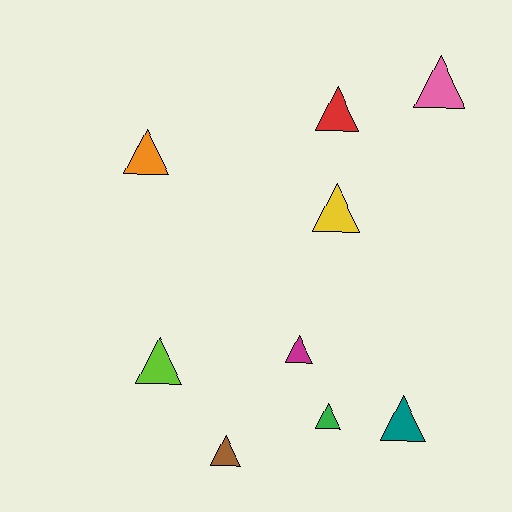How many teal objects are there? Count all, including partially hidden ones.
There is 1 teal object.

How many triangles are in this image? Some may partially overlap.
There are 9 triangles.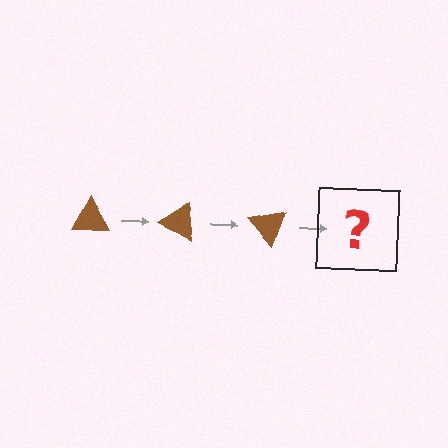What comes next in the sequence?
The next element should be a brown triangle rotated 75 degrees.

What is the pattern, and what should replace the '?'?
The pattern is that the triangle rotates 25 degrees each step. The '?' should be a brown triangle rotated 75 degrees.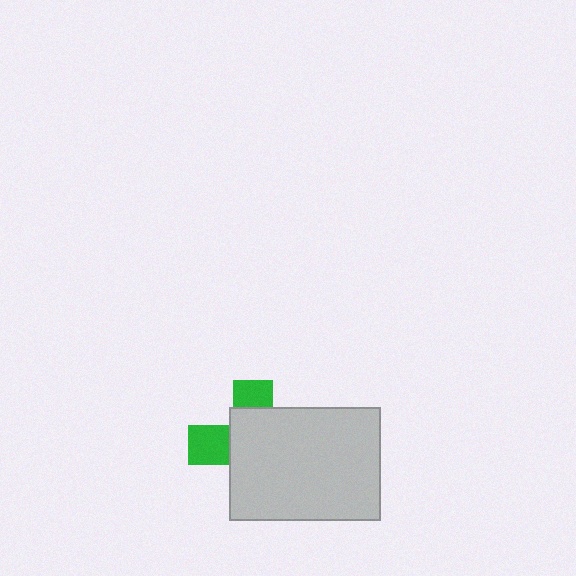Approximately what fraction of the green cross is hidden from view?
Roughly 69% of the green cross is hidden behind the light gray rectangle.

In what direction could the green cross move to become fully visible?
The green cross could move toward the upper-left. That would shift it out from behind the light gray rectangle entirely.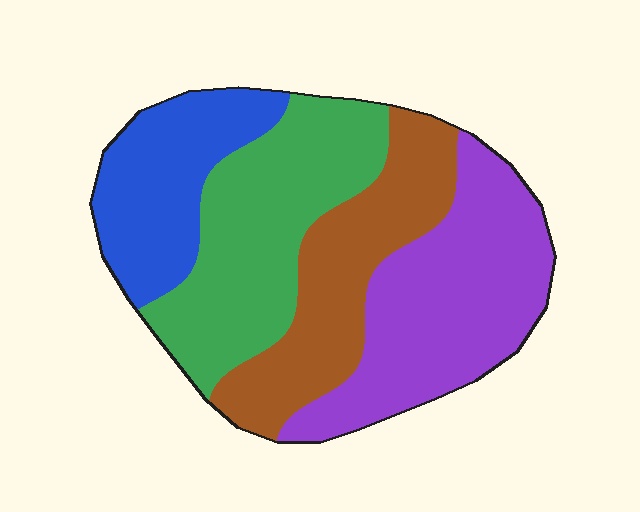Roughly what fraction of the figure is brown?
Brown takes up about one quarter (1/4) of the figure.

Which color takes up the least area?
Blue, at roughly 20%.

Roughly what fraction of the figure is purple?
Purple covers roughly 30% of the figure.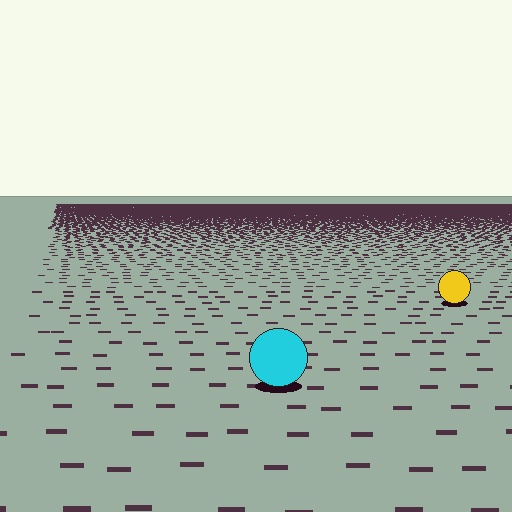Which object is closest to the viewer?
The cyan circle is closest. The texture marks near it are larger and more spread out.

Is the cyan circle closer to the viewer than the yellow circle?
Yes. The cyan circle is closer — you can tell from the texture gradient: the ground texture is coarser near it.